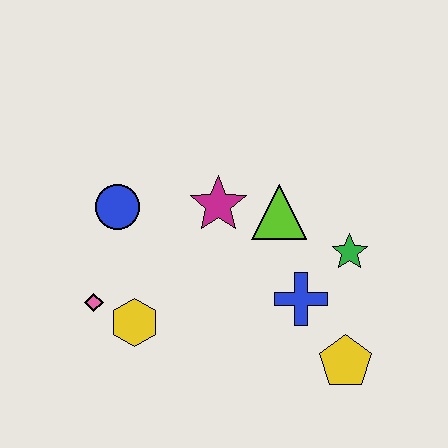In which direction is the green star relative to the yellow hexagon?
The green star is to the right of the yellow hexagon.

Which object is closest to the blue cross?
The green star is closest to the blue cross.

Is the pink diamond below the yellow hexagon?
No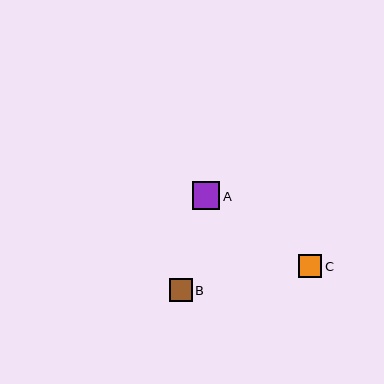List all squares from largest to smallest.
From largest to smallest: A, C, B.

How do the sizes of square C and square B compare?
Square C and square B are approximately the same size.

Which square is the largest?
Square A is the largest with a size of approximately 28 pixels.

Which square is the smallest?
Square B is the smallest with a size of approximately 23 pixels.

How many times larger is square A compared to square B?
Square A is approximately 1.2 times the size of square B.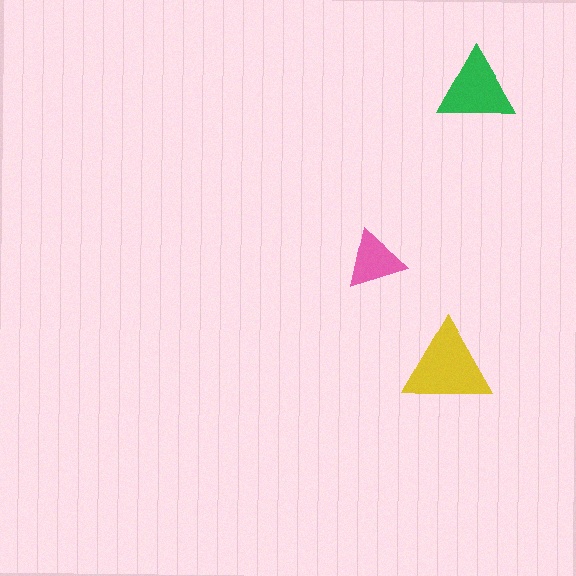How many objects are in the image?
There are 3 objects in the image.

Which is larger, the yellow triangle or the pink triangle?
The yellow one.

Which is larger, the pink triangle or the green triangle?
The green one.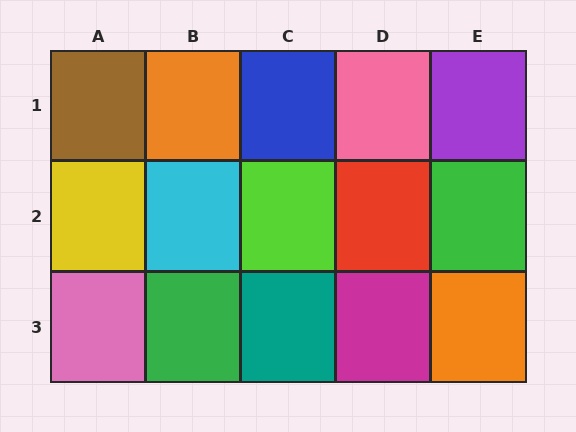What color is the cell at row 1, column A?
Brown.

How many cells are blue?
1 cell is blue.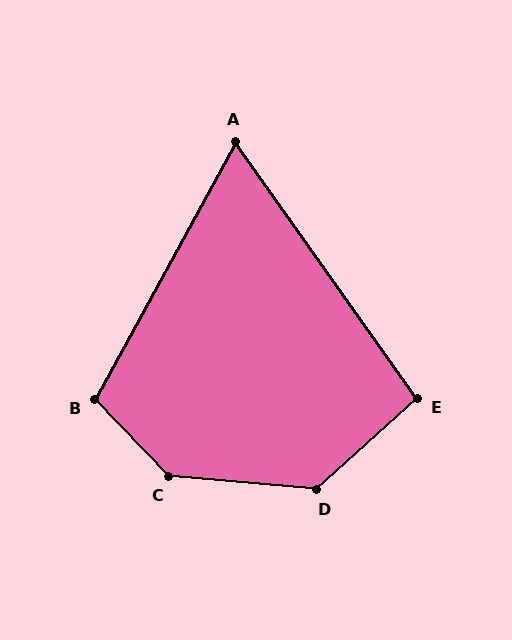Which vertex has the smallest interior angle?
A, at approximately 64 degrees.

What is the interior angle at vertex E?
Approximately 97 degrees (obtuse).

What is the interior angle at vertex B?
Approximately 108 degrees (obtuse).